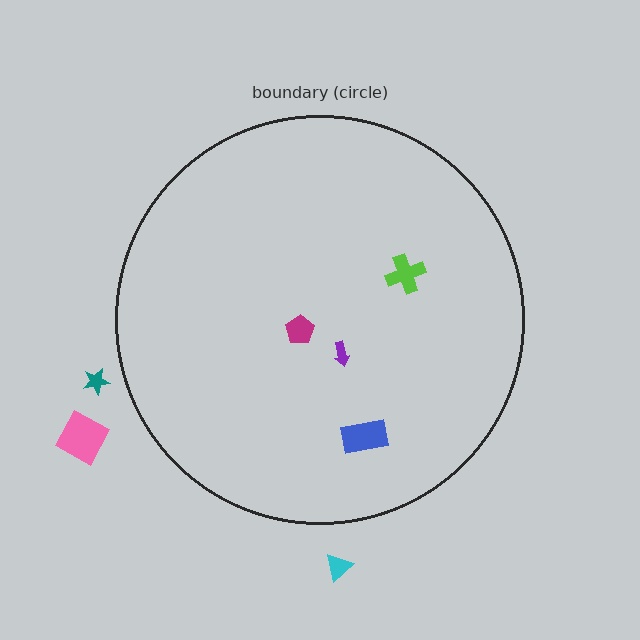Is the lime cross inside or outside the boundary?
Inside.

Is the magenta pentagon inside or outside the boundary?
Inside.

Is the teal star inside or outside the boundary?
Outside.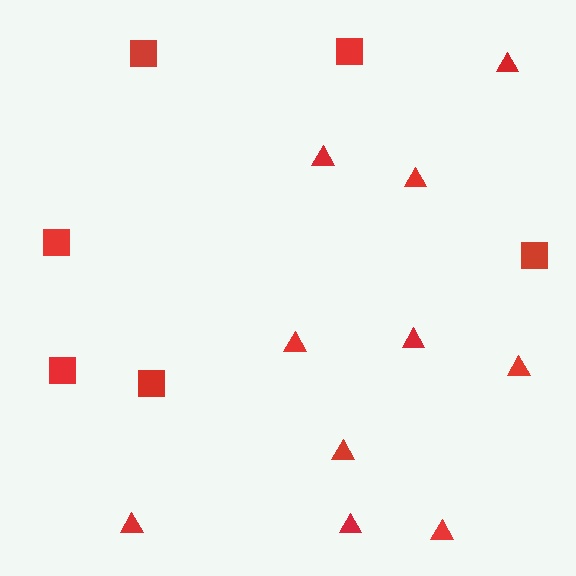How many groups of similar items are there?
There are 2 groups: one group of triangles (10) and one group of squares (6).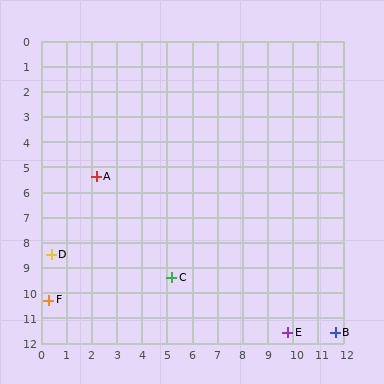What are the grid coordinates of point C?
Point C is at approximately (5.2, 9.4).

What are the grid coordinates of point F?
Point F is at approximately (0.3, 10.3).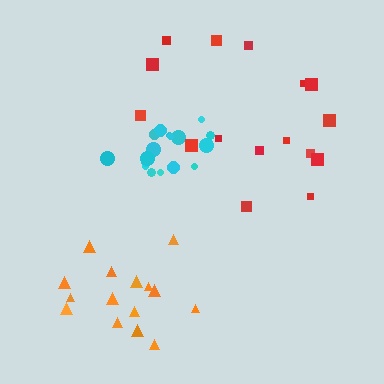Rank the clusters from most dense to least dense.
cyan, orange, red.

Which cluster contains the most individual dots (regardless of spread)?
Cyan (17).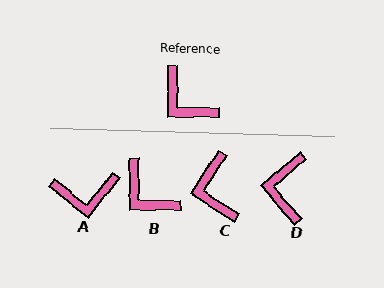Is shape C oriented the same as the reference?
No, it is off by about 33 degrees.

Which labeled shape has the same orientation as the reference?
B.